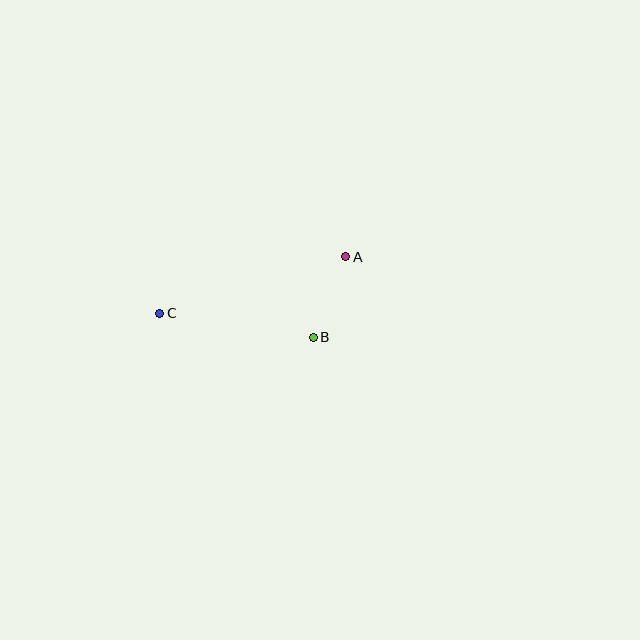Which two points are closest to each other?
Points A and B are closest to each other.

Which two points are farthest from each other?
Points A and C are farthest from each other.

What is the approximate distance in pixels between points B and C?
The distance between B and C is approximately 155 pixels.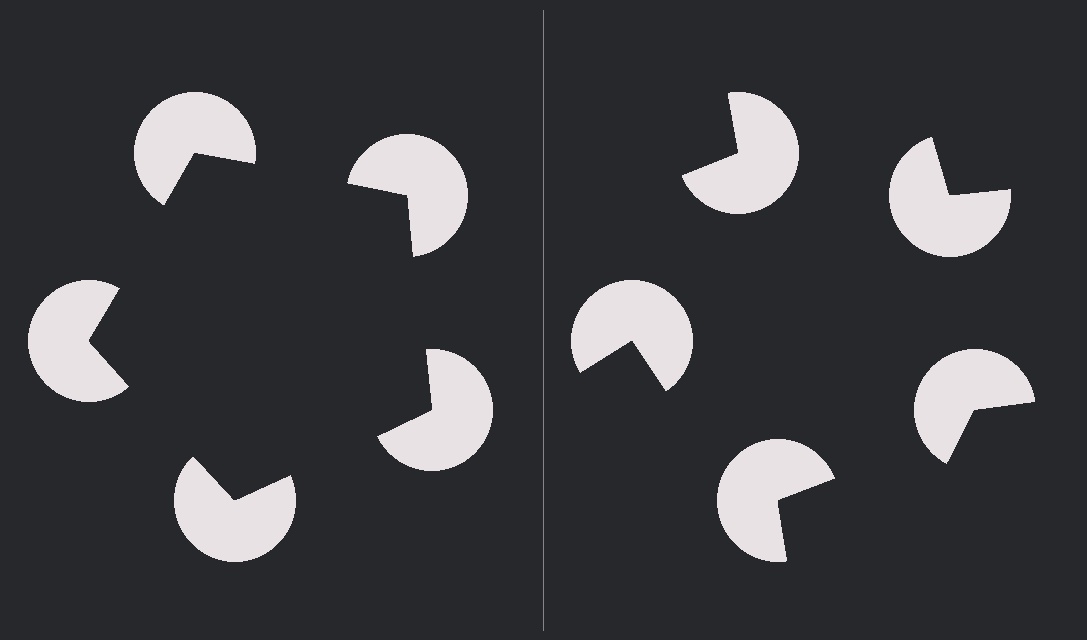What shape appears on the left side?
An illusory pentagon.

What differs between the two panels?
The pac-man discs are positioned identically on both sides; only the wedge orientations differ. On the left they align to a pentagon; on the right they are misaligned.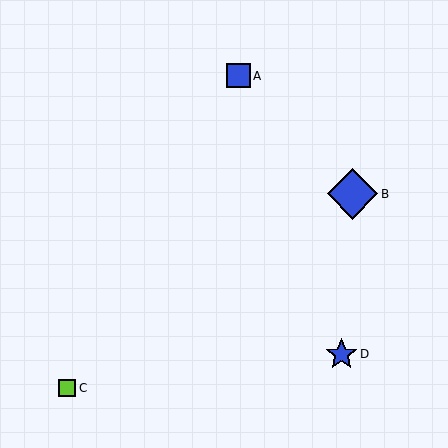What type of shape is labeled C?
Shape C is a lime square.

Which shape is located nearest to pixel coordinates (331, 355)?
The blue star (labeled D) at (341, 355) is nearest to that location.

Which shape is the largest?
The blue diamond (labeled B) is the largest.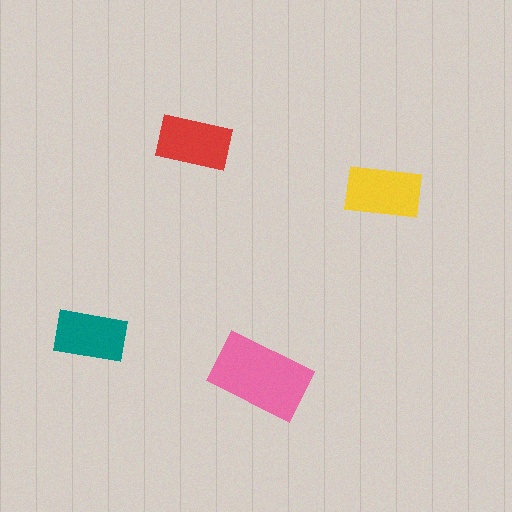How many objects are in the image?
There are 4 objects in the image.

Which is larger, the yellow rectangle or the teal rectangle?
The yellow one.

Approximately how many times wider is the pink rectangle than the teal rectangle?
About 1.5 times wider.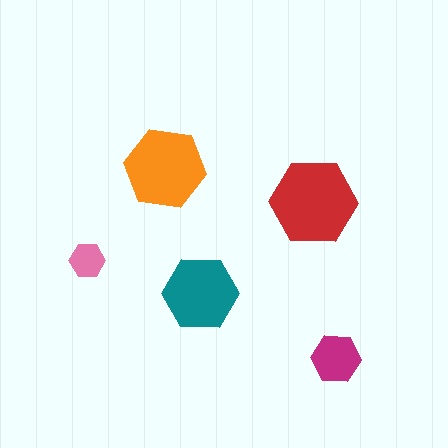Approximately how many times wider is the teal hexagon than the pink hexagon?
About 2 times wider.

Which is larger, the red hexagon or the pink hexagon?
The red one.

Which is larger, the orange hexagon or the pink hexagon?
The orange one.